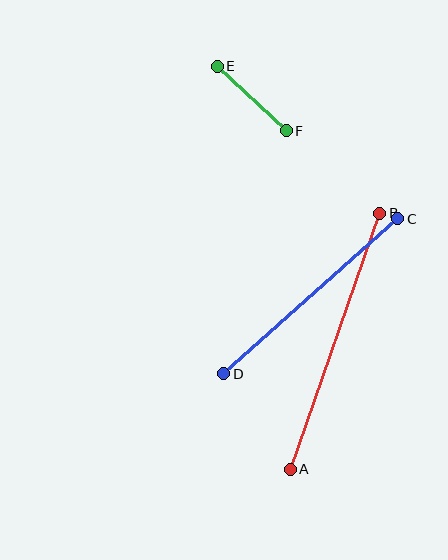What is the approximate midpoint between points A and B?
The midpoint is at approximately (335, 341) pixels.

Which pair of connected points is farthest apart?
Points A and B are farthest apart.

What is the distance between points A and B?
The distance is approximately 271 pixels.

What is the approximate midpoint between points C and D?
The midpoint is at approximately (311, 296) pixels.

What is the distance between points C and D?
The distance is approximately 233 pixels.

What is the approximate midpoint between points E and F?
The midpoint is at approximately (252, 99) pixels.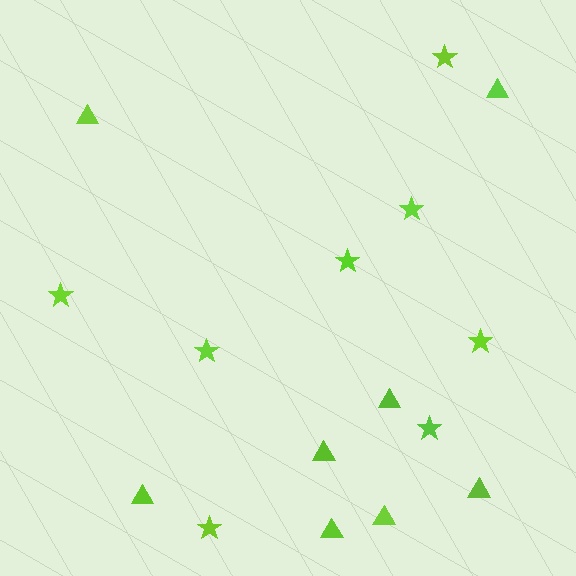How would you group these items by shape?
There are 2 groups: one group of triangles (8) and one group of stars (8).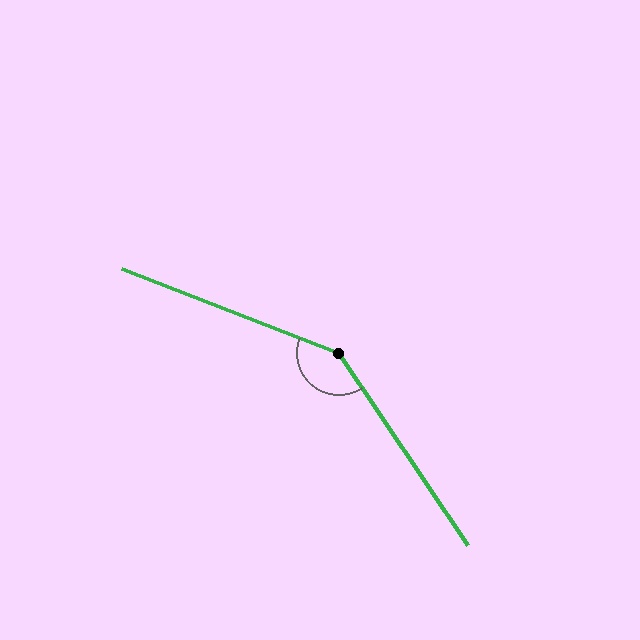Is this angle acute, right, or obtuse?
It is obtuse.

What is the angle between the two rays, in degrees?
Approximately 145 degrees.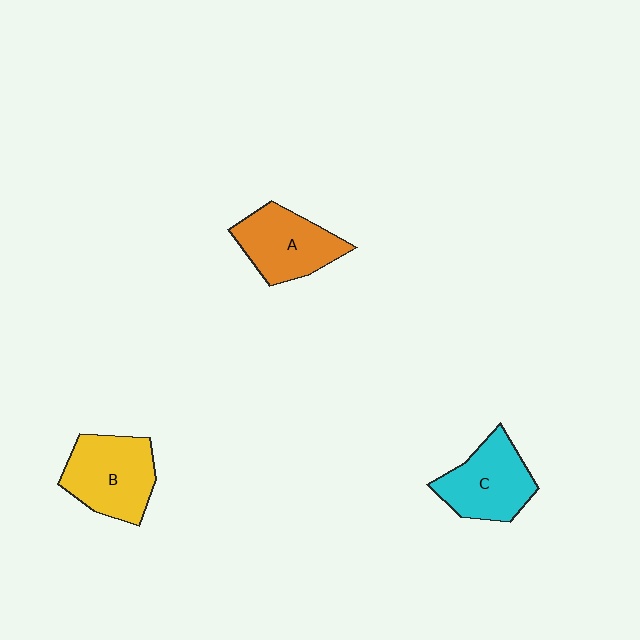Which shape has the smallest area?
Shape A (orange).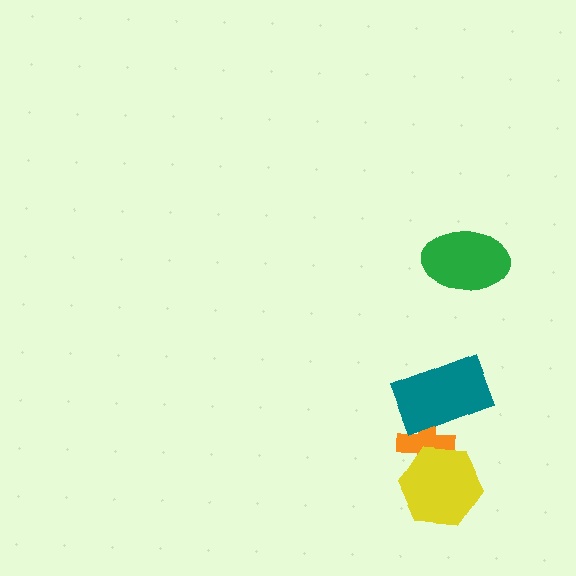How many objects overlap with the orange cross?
2 objects overlap with the orange cross.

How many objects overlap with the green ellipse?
0 objects overlap with the green ellipse.